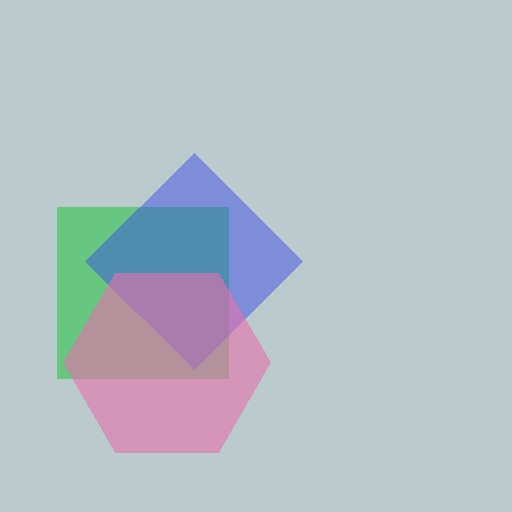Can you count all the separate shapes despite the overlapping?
Yes, there are 3 separate shapes.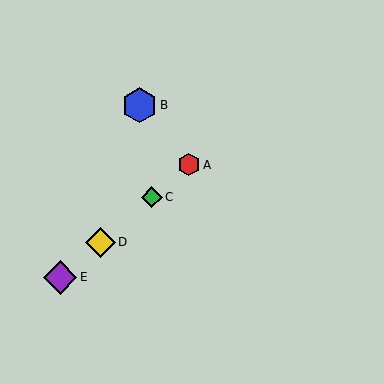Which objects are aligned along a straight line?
Objects A, C, D, E are aligned along a straight line.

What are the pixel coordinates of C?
Object C is at (152, 197).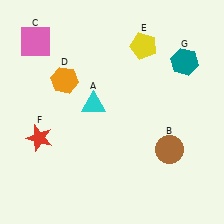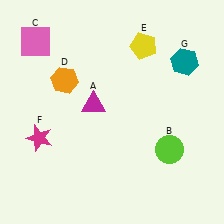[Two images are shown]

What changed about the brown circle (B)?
In Image 1, B is brown. In Image 2, it changed to lime.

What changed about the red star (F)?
In Image 1, F is red. In Image 2, it changed to magenta.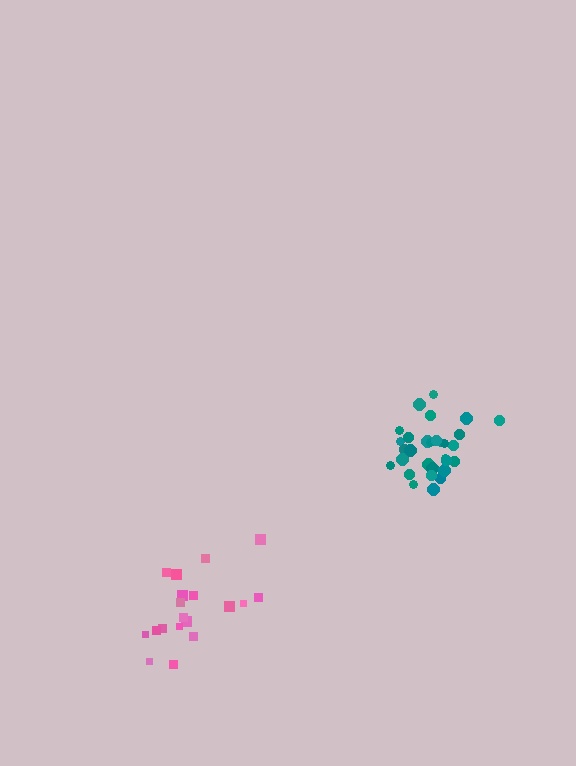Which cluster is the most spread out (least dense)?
Pink.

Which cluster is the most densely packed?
Teal.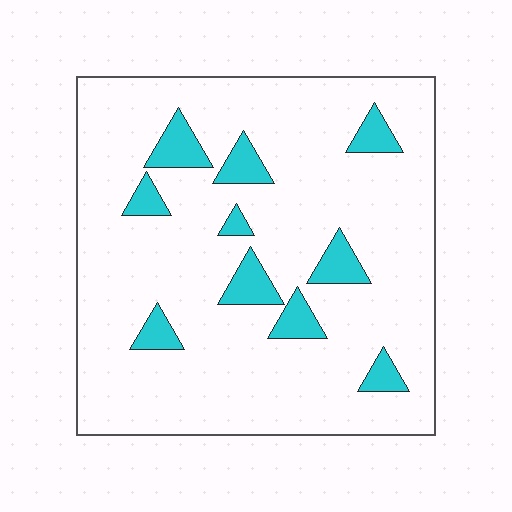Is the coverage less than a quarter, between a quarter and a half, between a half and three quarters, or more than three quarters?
Less than a quarter.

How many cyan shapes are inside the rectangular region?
10.